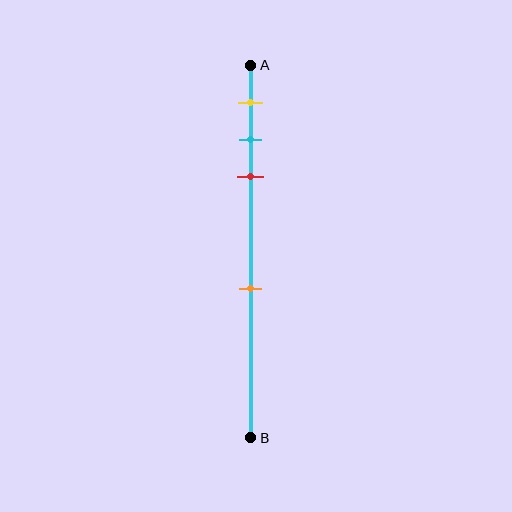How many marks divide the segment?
There are 4 marks dividing the segment.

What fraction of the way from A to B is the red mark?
The red mark is approximately 30% (0.3) of the way from A to B.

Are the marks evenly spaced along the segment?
No, the marks are not evenly spaced.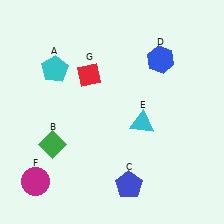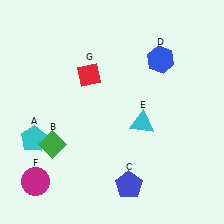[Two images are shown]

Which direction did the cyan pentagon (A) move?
The cyan pentagon (A) moved down.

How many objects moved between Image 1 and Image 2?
1 object moved between the two images.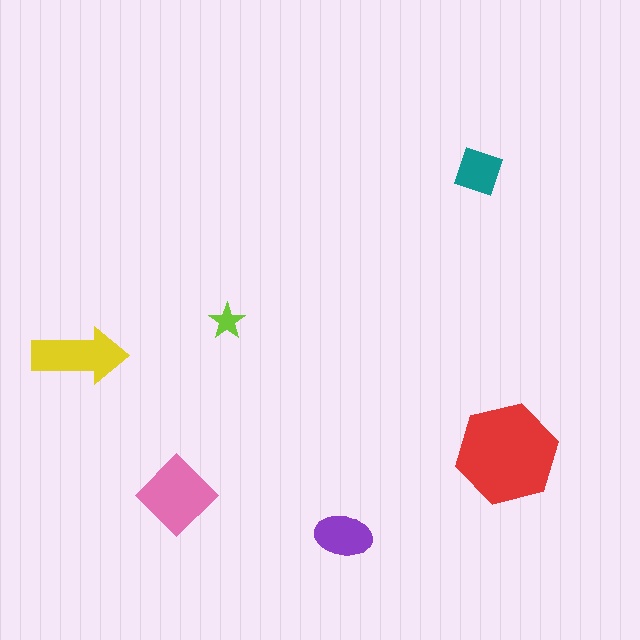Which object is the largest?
The red hexagon.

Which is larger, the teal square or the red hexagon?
The red hexagon.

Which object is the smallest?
The lime star.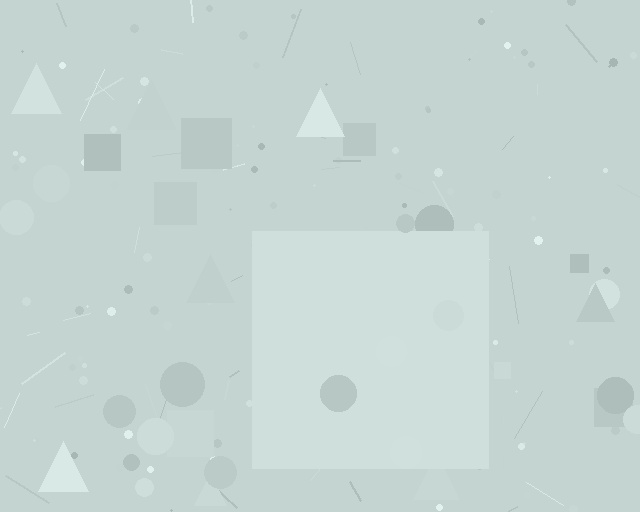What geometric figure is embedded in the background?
A square is embedded in the background.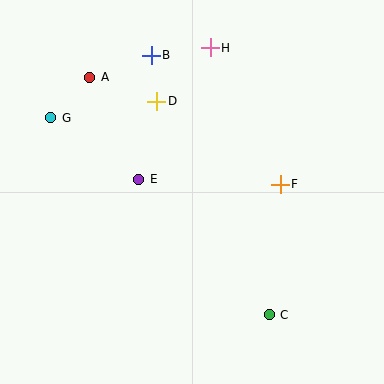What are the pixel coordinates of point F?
Point F is at (280, 184).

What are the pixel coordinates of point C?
Point C is at (269, 315).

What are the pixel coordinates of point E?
Point E is at (139, 179).